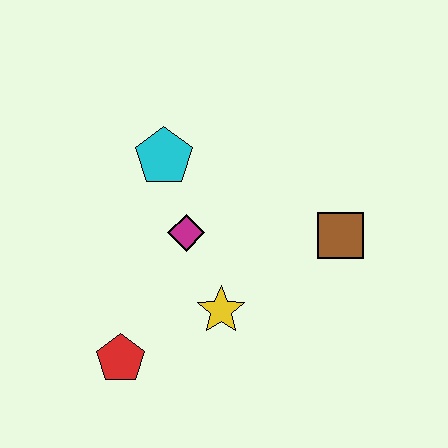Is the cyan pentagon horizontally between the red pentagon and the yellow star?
Yes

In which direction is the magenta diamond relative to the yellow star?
The magenta diamond is above the yellow star.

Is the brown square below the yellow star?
No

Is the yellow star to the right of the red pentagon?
Yes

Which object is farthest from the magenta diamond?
The brown square is farthest from the magenta diamond.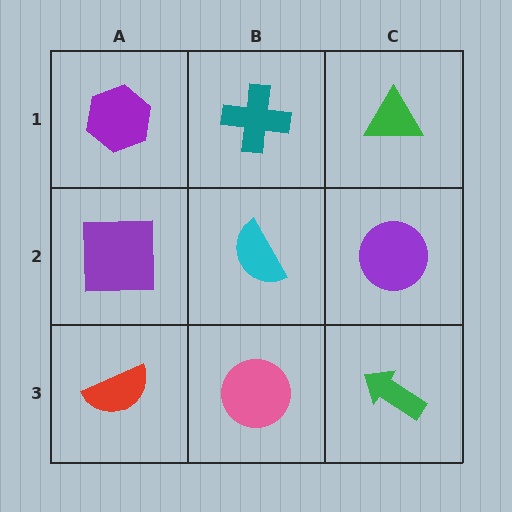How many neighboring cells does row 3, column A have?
2.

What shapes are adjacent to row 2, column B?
A teal cross (row 1, column B), a pink circle (row 3, column B), a purple square (row 2, column A), a purple circle (row 2, column C).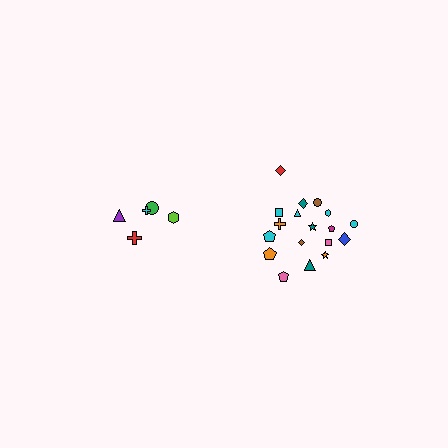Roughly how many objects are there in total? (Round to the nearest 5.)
Roughly 25 objects in total.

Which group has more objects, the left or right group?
The right group.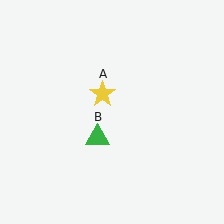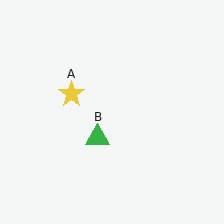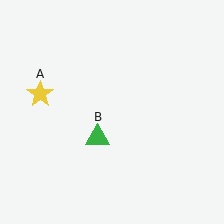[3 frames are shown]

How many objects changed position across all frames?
1 object changed position: yellow star (object A).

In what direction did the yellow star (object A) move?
The yellow star (object A) moved left.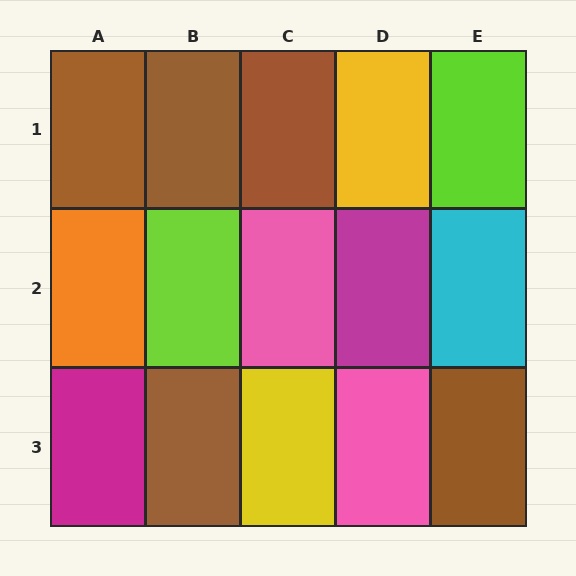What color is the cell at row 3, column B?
Brown.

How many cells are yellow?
2 cells are yellow.